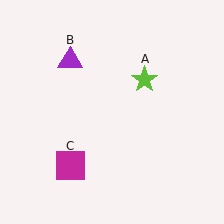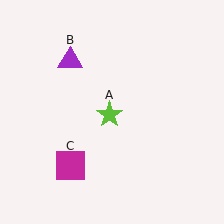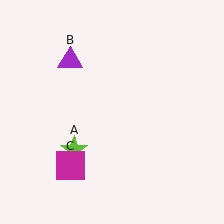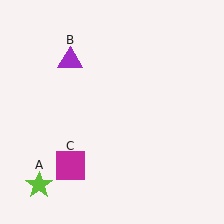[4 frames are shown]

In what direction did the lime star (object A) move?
The lime star (object A) moved down and to the left.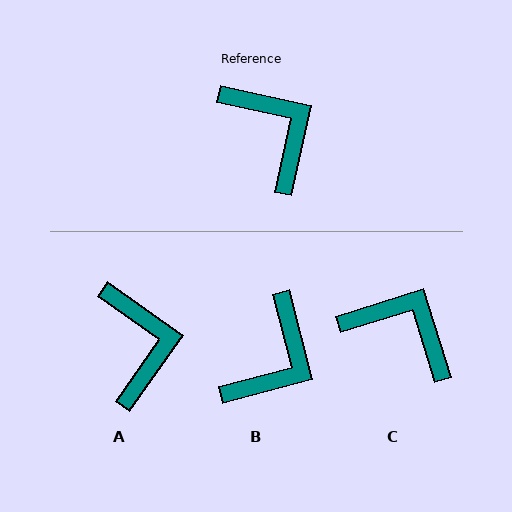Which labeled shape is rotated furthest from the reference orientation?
B, about 63 degrees away.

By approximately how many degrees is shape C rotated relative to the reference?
Approximately 30 degrees counter-clockwise.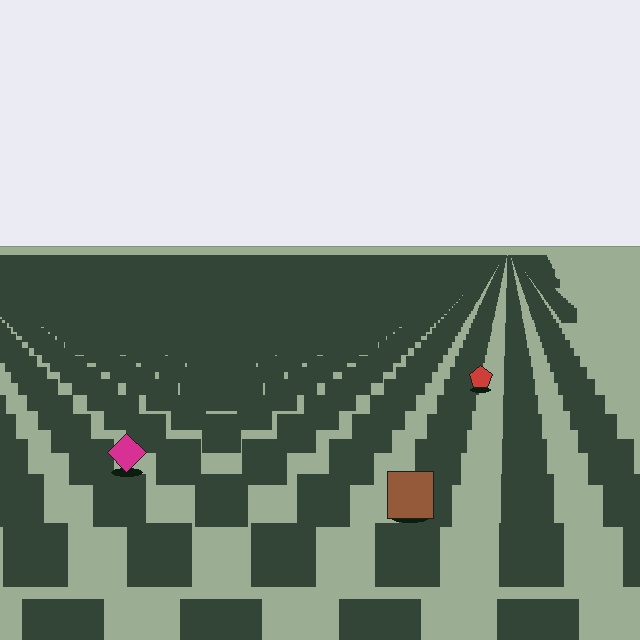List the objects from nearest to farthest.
From nearest to farthest: the brown square, the magenta diamond, the red pentagon.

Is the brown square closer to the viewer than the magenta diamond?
Yes. The brown square is closer — you can tell from the texture gradient: the ground texture is coarser near it.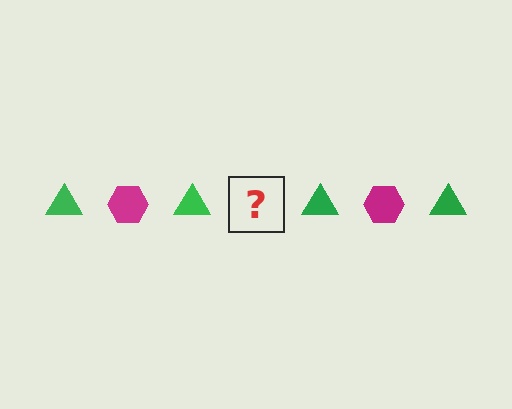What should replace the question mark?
The question mark should be replaced with a magenta hexagon.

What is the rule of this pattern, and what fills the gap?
The rule is that the pattern alternates between green triangle and magenta hexagon. The gap should be filled with a magenta hexagon.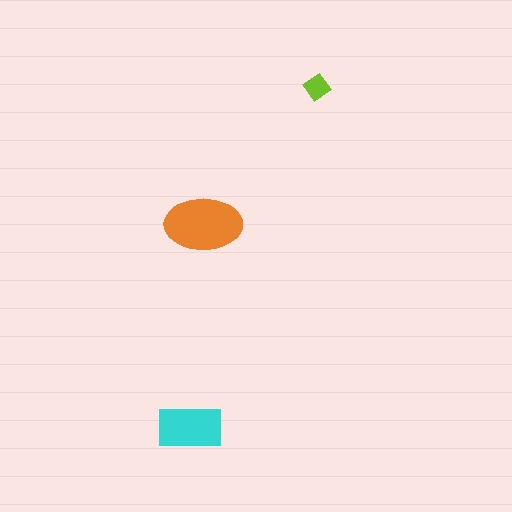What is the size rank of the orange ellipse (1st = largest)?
1st.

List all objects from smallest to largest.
The lime diamond, the cyan rectangle, the orange ellipse.